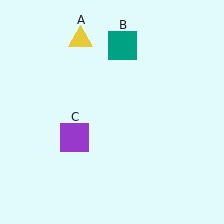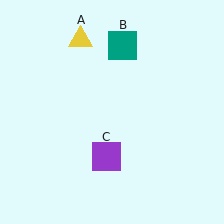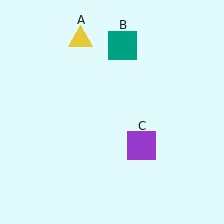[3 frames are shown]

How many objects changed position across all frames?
1 object changed position: purple square (object C).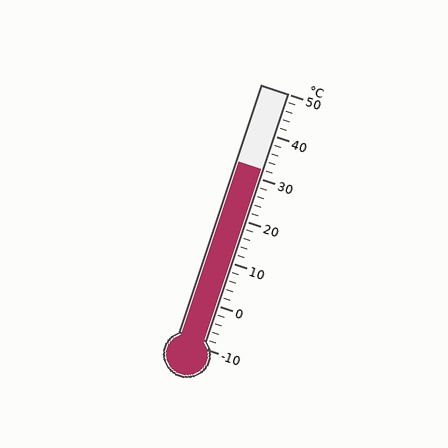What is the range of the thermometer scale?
The thermometer scale ranges from -10°C to 50°C.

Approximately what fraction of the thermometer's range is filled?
The thermometer is filled to approximately 70% of its range.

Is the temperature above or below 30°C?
The temperature is above 30°C.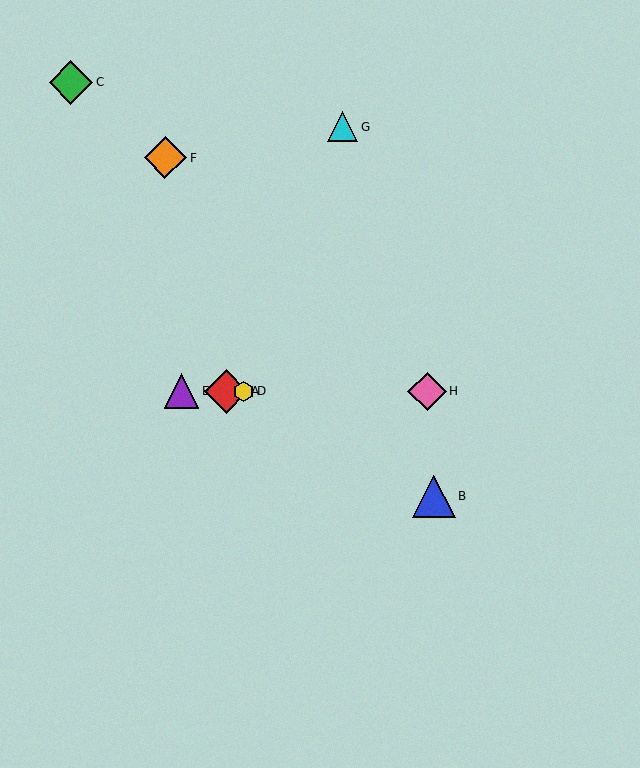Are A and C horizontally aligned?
No, A is at y≈391 and C is at y≈83.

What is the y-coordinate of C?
Object C is at y≈83.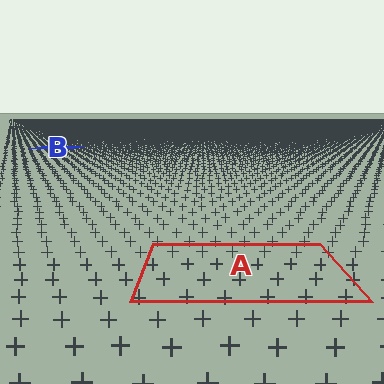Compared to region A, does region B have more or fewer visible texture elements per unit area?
Region B has more texture elements per unit area — they are packed more densely because it is farther away.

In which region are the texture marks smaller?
The texture marks are smaller in region B, because it is farther away.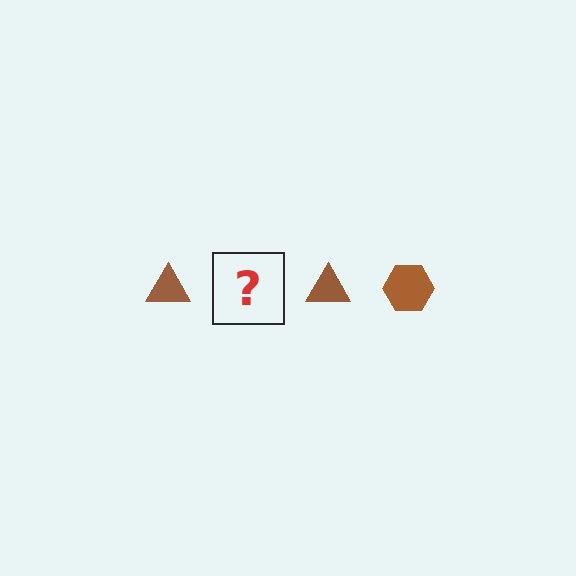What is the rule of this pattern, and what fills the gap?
The rule is that the pattern cycles through triangle, hexagon shapes in brown. The gap should be filled with a brown hexagon.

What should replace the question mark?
The question mark should be replaced with a brown hexagon.